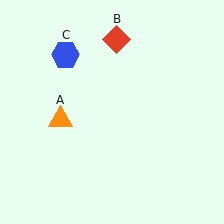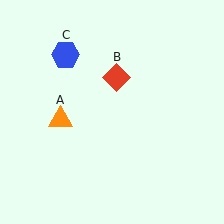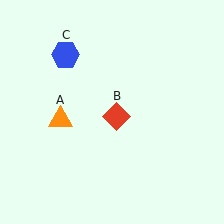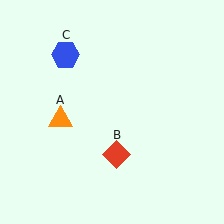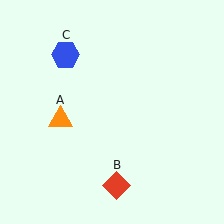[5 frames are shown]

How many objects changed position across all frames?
1 object changed position: red diamond (object B).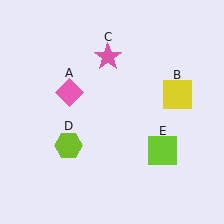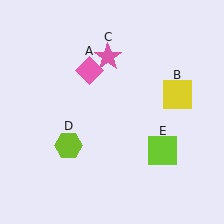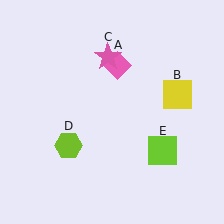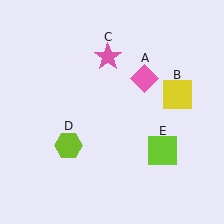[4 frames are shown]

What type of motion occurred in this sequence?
The pink diamond (object A) rotated clockwise around the center of the scene.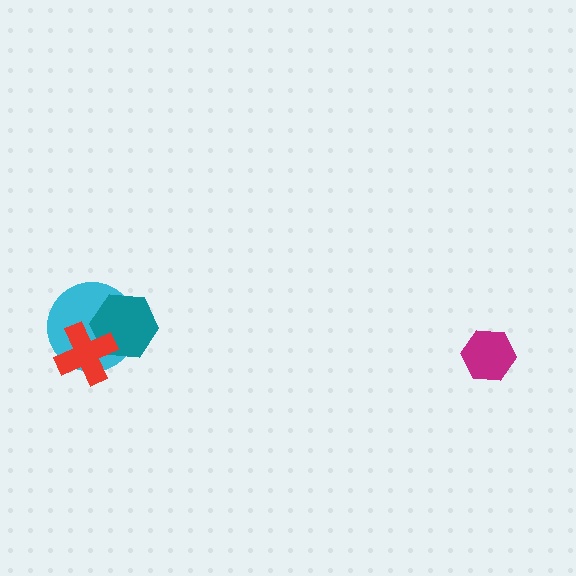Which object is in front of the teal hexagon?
The red cross is in front of the teal hexagon.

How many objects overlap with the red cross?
2 objects overlap with the red cross.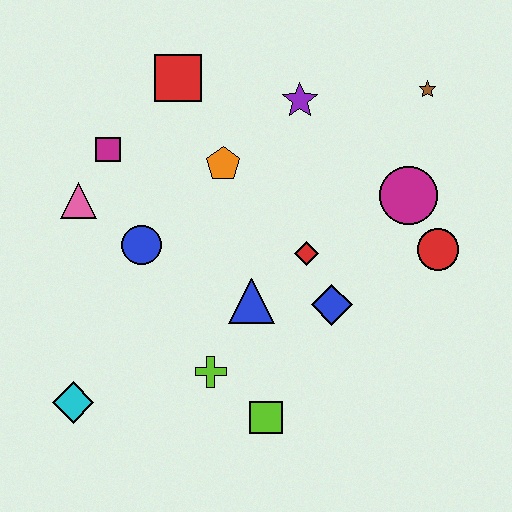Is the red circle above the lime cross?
Yes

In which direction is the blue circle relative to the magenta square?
The blue circle is below the magenta square.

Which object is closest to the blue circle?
The pink triangle is closest to the blue circle.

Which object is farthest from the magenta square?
The red circle is farthest from the magenta square.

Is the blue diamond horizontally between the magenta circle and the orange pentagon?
Yes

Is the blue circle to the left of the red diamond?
Yes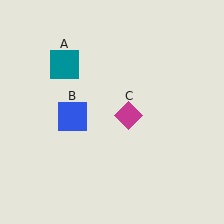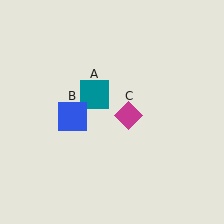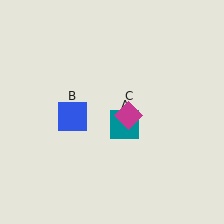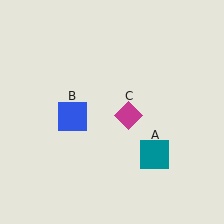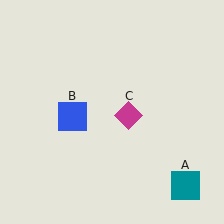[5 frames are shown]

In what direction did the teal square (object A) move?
The teal square (object A) moved down and to the right.